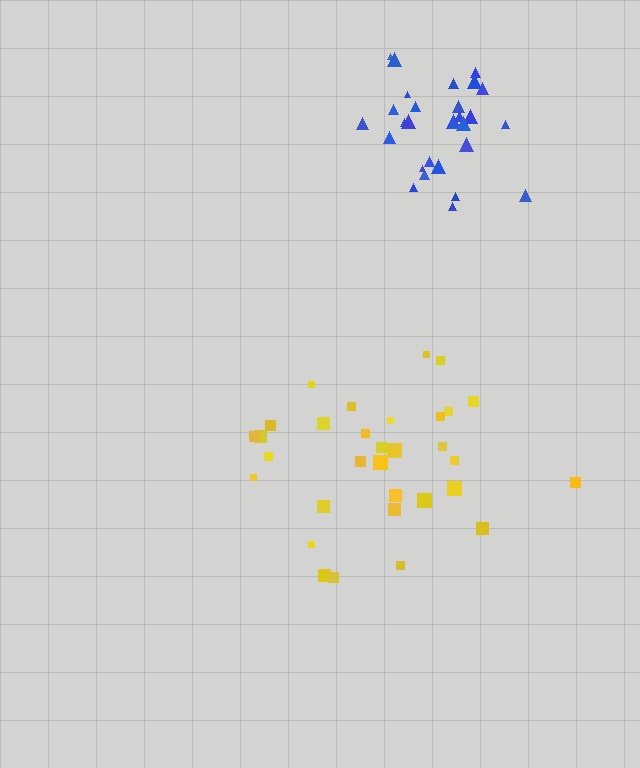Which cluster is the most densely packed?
Blue.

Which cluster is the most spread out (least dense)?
Yellow.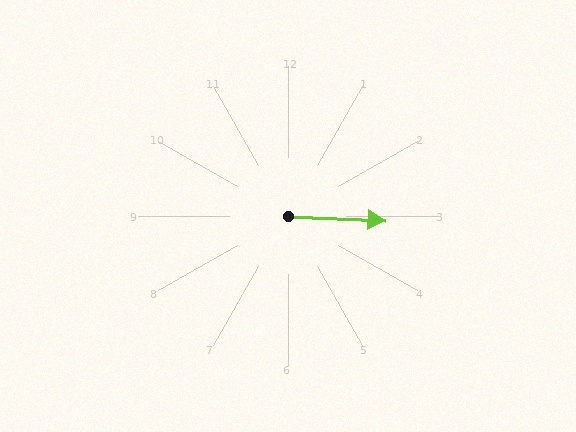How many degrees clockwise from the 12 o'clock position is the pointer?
Approximately 93 degrees.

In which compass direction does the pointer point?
East.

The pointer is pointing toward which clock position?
Roughly 3 o'clock.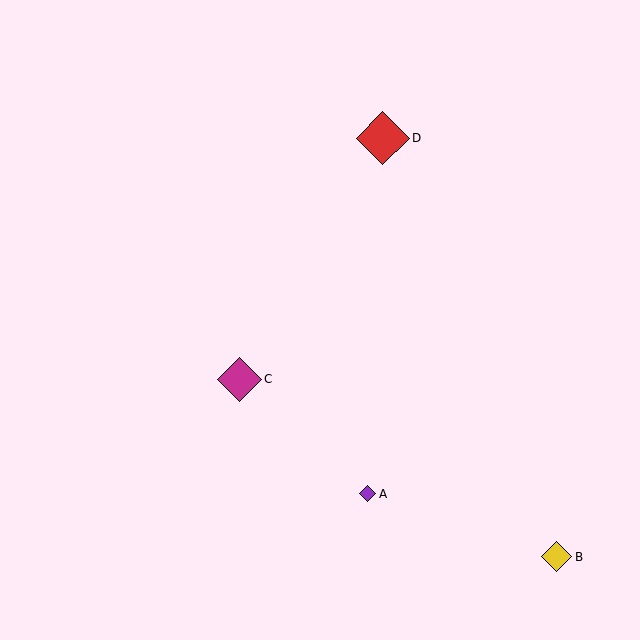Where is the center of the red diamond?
The center of the red diamond is at (383, 138).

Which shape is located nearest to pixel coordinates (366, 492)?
The purple diamond (labeled A) at (368, 494) is nearest to that location.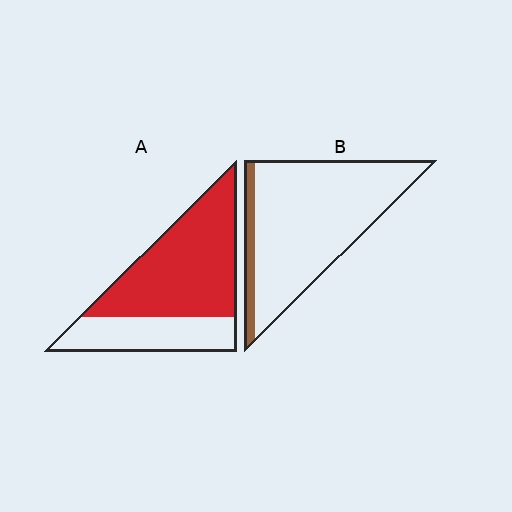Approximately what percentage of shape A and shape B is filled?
A is approximately 65% and B is approximately 10%.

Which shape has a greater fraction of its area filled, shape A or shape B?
Shape A.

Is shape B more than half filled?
No.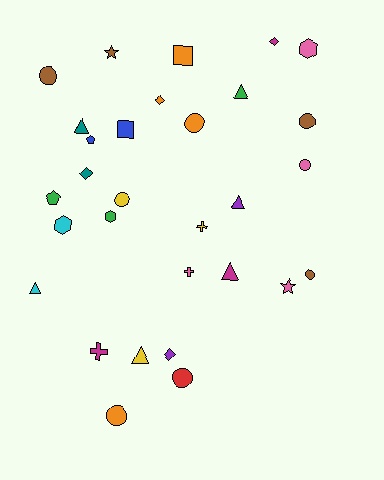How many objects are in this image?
There are 30 objects.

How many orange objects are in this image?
There are 4 orange objects.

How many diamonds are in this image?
There are 4 diamonds.